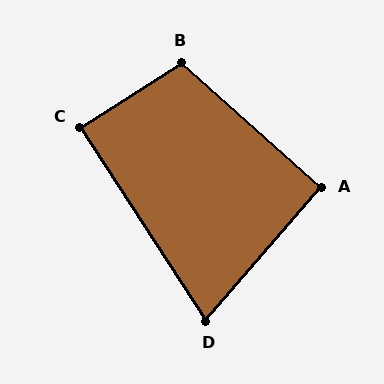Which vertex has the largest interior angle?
B, at approximately 106 degrees.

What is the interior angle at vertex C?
Approximately 89 degrees (approximately right).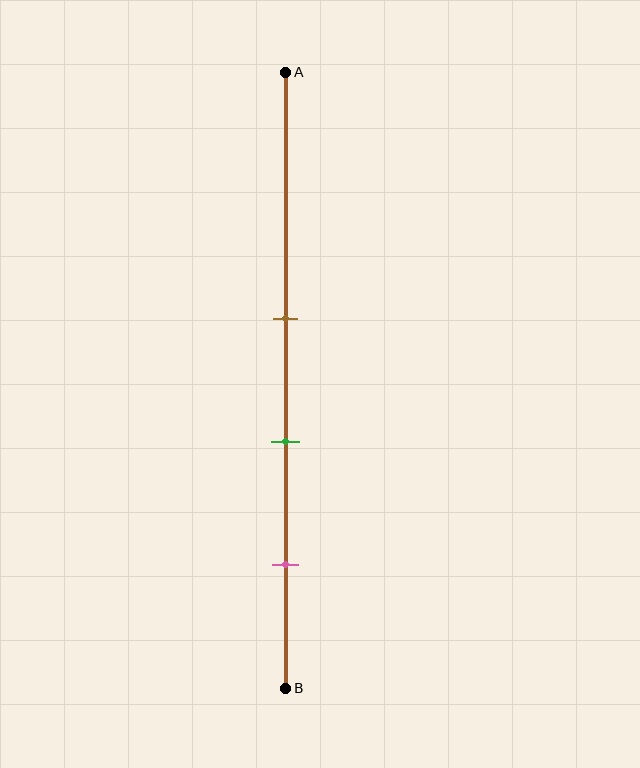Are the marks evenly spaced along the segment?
Yes, the marks are approximately evenly spaced.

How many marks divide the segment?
There are 3 marks dividing the segment.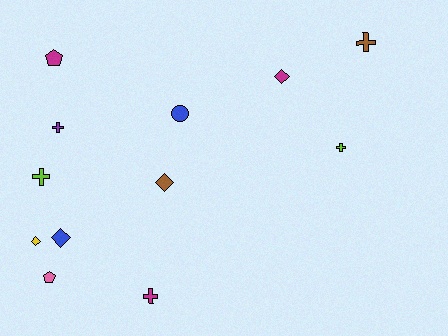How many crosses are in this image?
There are 5 crosses.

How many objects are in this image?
There are 12 objects.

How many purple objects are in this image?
There is 1 purple object.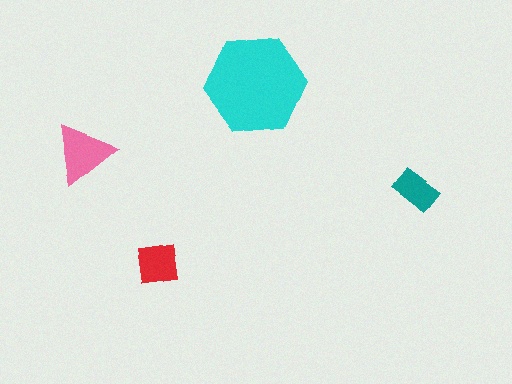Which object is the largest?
The cyan hexagon.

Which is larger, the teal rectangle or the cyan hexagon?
The cyan hexagon.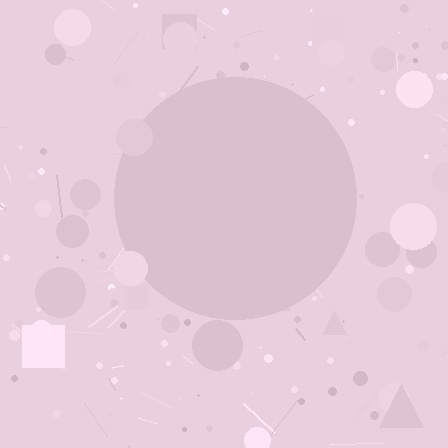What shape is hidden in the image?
A circle is hidden in the image.